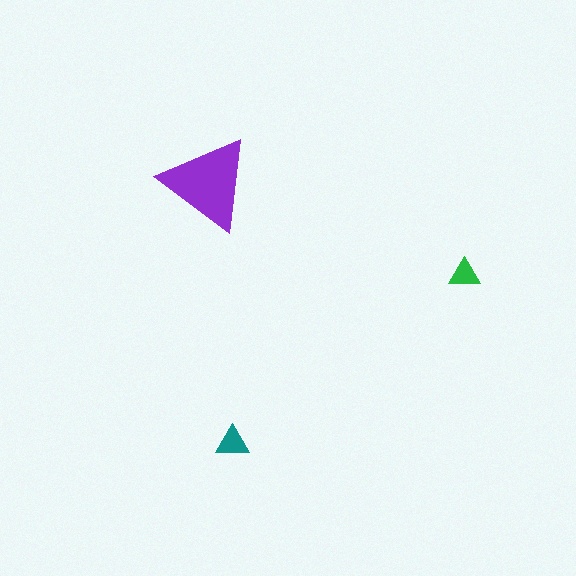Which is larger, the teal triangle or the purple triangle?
The purple one.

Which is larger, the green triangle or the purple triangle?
The purple one.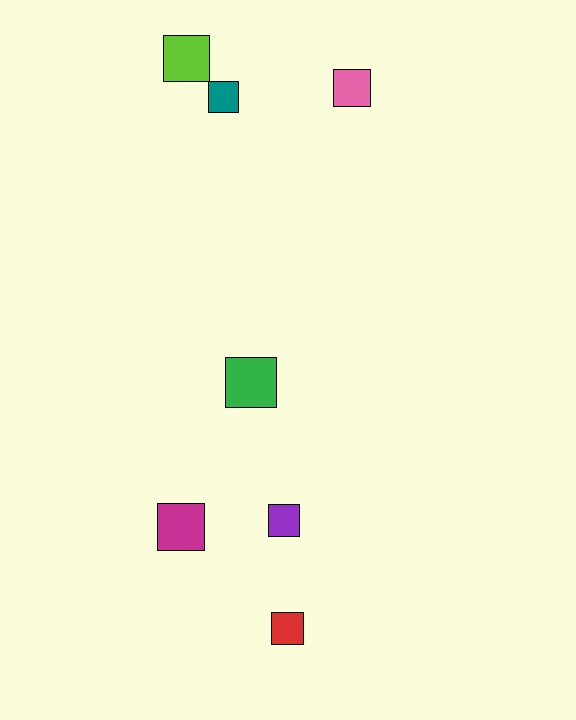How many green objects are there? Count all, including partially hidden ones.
There is 1 green object.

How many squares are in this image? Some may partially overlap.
There are 7 squares.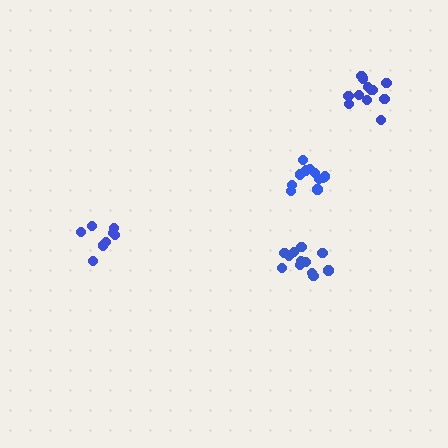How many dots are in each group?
Group 1: 12 dots, Group 2: 13 dots, Group 3: 8 dots, Group 4: 12 dots (45 total).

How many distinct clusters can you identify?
There are 4 distinct clusters.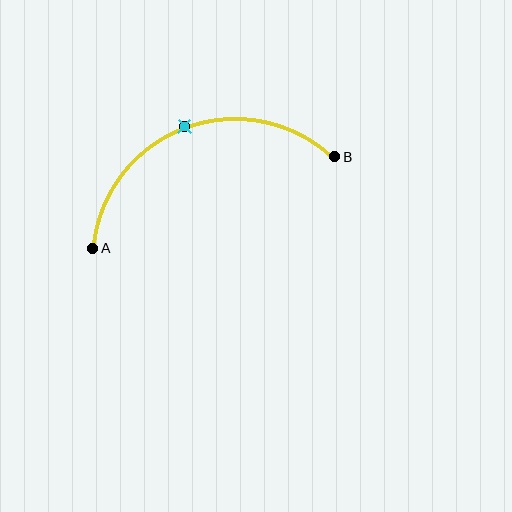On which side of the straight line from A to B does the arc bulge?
The arc bulges above the straight line connecting A and B.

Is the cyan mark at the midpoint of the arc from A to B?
Yes. The cyan mark lies on the arc at equal arc-length from both A and B — it is the arc midpoint.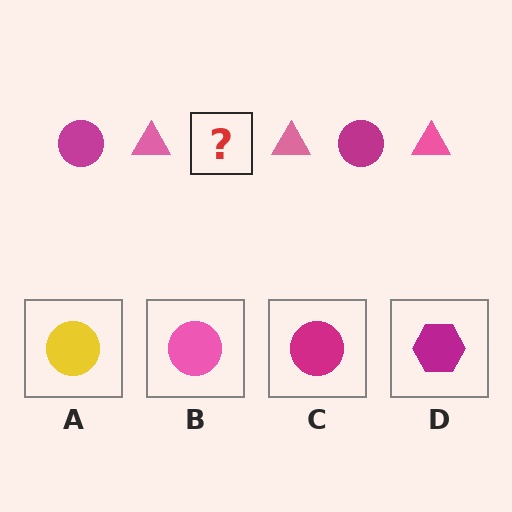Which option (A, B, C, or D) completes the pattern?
C.